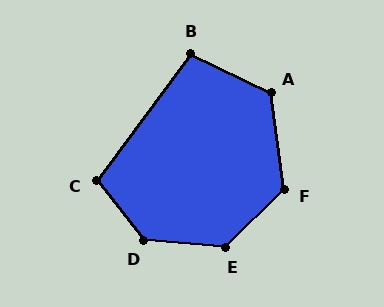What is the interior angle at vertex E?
Approximately 131 degrees (obtuse).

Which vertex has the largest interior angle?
D, at approximately 133 degrees.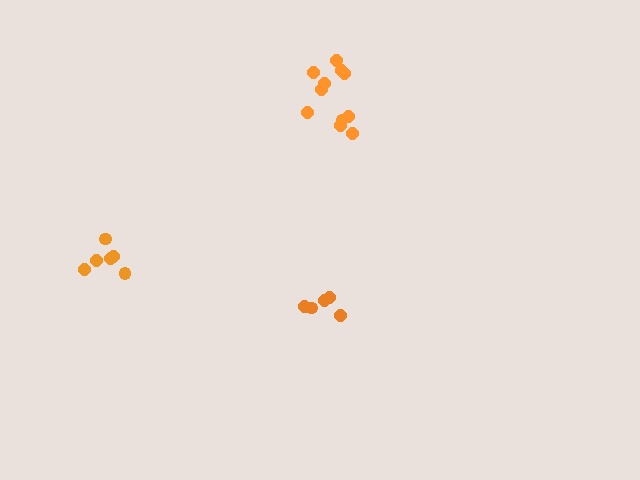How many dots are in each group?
Group 1: 5 dots, Group 2: 6 dots, Group 3: 11 dots (22 total).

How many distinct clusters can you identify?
There are 3 distinct clusters.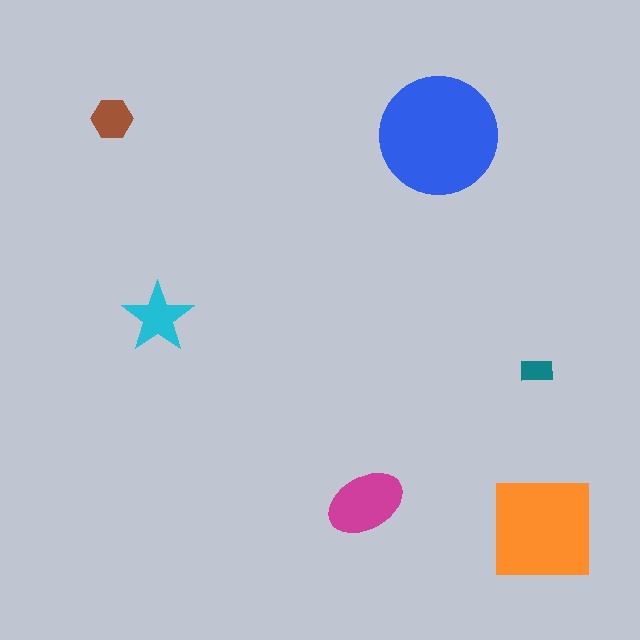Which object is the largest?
The blue circle.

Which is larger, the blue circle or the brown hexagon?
The blue circle.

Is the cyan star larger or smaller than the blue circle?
Smaller.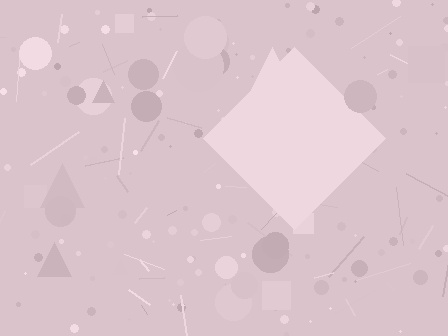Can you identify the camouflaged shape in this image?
The camouflaged shape is a diamond.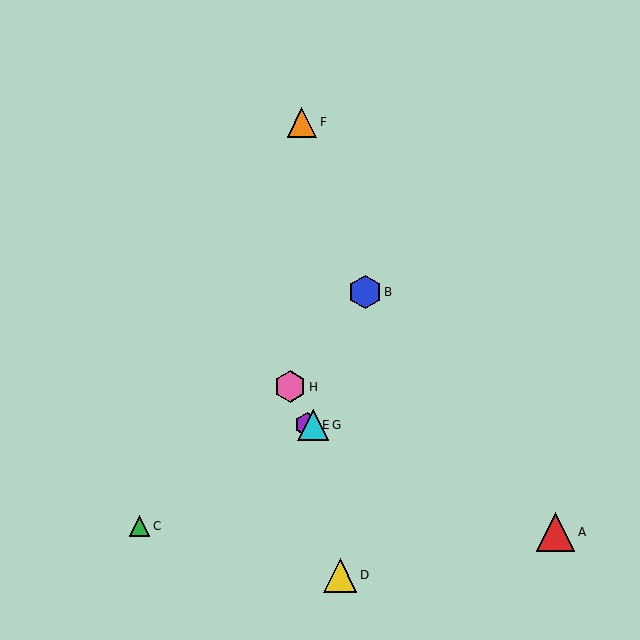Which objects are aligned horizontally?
Objects E, G are aligned horizontally.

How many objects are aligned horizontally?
2 objects (E, G) are aligned horizontally.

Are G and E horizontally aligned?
Yes, both are at y≈425.